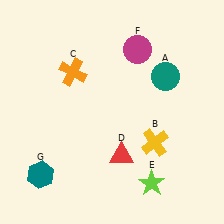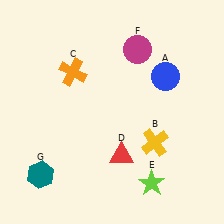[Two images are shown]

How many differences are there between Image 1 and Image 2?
There is 1 difference between the two images.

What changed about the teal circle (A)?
In Image 1, A is teal. In Image 2, it changed to blue.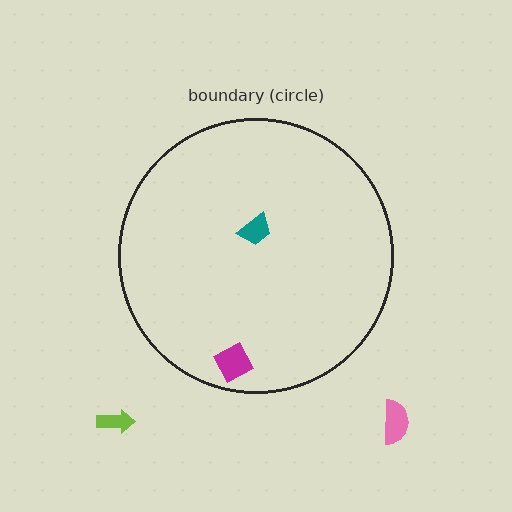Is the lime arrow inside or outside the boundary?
Outside.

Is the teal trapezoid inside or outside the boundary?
Inside.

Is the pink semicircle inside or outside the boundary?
Outside.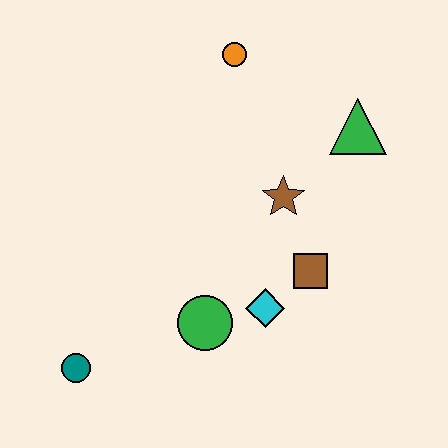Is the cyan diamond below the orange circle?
Yes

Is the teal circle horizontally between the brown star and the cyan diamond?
No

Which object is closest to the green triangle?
The brown star is closest to the green triangle.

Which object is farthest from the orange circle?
The teal circle is farthest from the orange circle.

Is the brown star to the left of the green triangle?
Yes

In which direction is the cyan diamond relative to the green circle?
The cyan diamond is to the right of the green circle.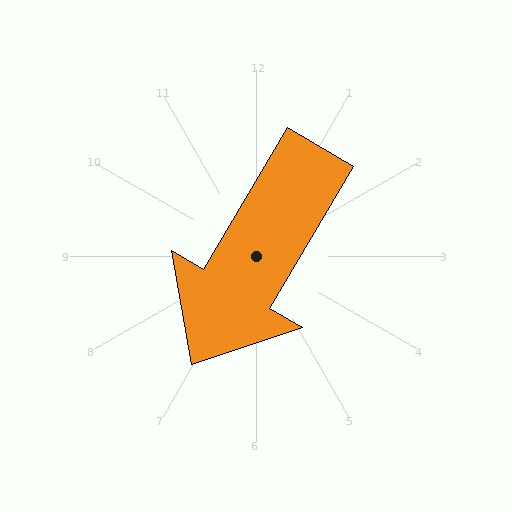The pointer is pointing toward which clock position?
Roughly 7 o'clock.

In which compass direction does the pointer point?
Southwest.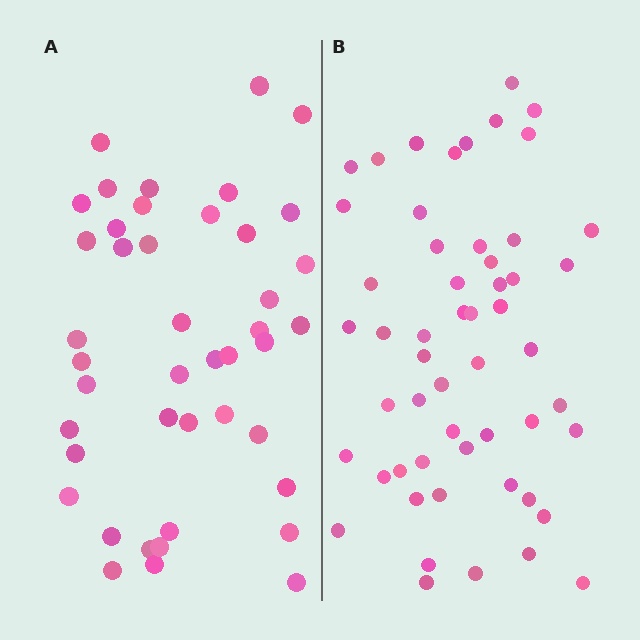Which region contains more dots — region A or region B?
Region B (the right region) has more dots.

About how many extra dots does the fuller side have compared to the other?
Region B has roughly 12 or so more dots than region A.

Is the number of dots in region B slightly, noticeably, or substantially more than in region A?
Region B has noticeably more, but not dramatically so. The ratio is roughly 1.3 to 1.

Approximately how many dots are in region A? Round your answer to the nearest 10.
About 40 dots. (The exact count is 43, which rounds to 40.)